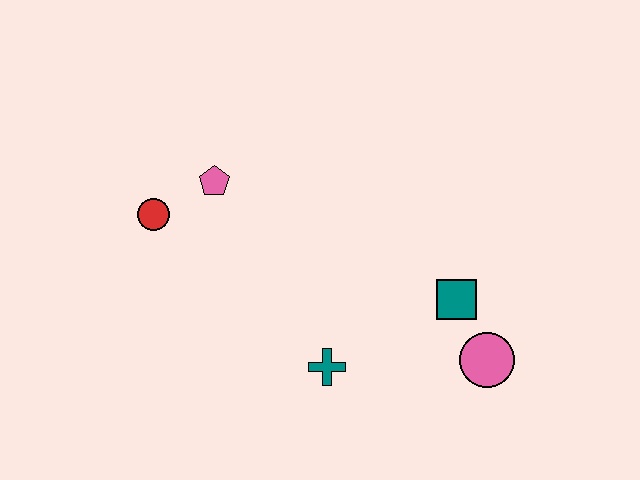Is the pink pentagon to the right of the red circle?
Yes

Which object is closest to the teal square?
The pink circle is closest to the teal square.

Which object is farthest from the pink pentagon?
The pink circle is farthest from the pink pentagon.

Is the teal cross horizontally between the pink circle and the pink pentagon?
Yes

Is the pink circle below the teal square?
Yes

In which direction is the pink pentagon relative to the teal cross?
The pink pentagon is above the teal cross.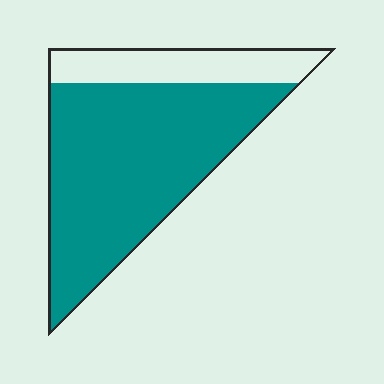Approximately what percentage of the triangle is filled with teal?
Approximately 75%.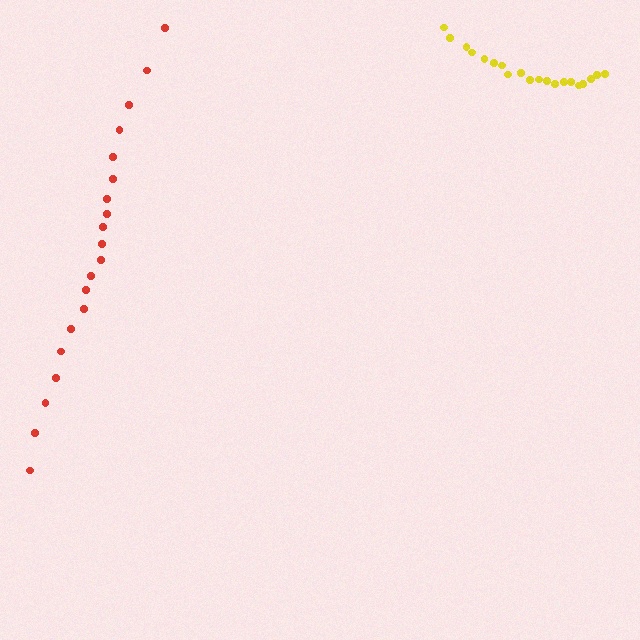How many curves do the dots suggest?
There are 2 distinct paths.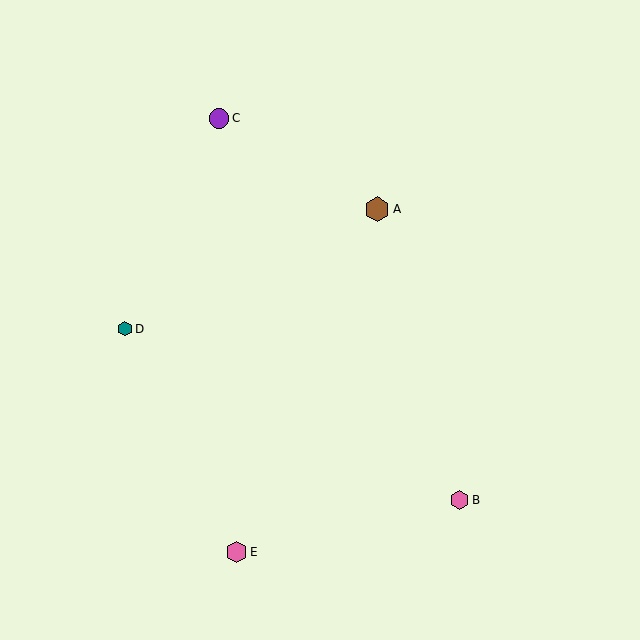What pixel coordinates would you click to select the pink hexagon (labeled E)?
Click at (237, 552) to select the pink hexagon E.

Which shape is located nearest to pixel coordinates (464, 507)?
The pink hexagon (labeled B) at (460, 500) is nearest to that location.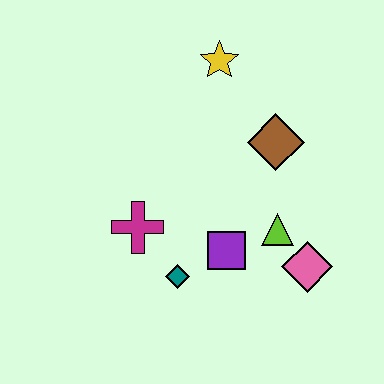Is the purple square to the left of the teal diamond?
No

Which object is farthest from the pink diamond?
The yellow star is farthest from the pink diamond.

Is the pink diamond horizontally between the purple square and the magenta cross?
No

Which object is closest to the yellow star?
The brown diamond is closest to the yellow star.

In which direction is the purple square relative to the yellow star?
The purple square is below the yellow star.